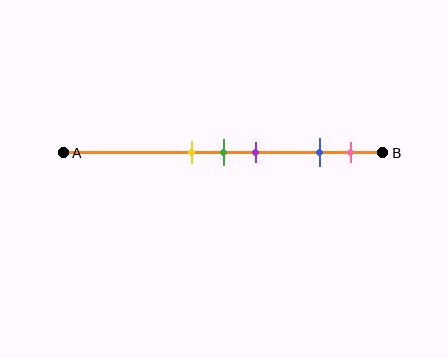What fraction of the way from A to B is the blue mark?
The blue mark is approximately 80% (0.8) of the way from A to B.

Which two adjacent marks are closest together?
The yellow and green marks are the closest adjacent pair.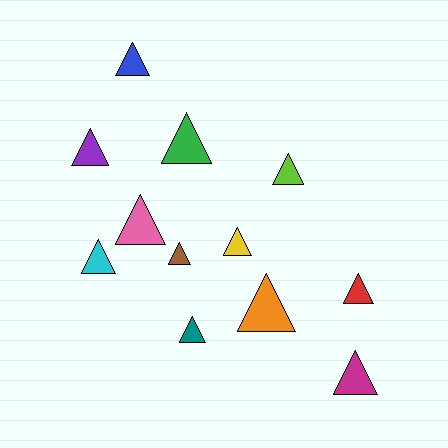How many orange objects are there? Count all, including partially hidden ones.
There is 1 orange object.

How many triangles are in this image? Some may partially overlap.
There are 12 triangles.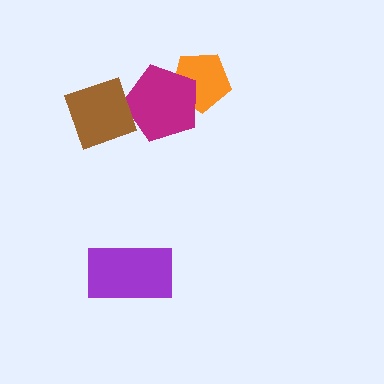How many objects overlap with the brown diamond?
1 object overlaps with the brown diamond.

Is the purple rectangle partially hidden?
No, no other shape covers it.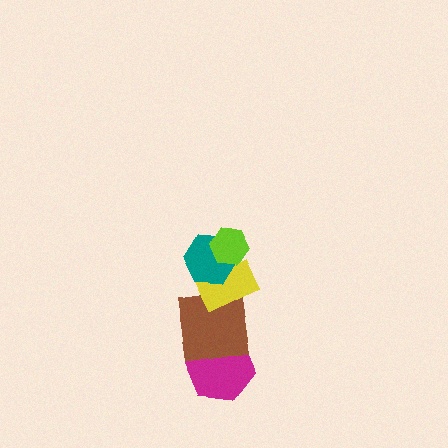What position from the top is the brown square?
The brown square is 4th from the top.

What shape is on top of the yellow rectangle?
The teal hexagon is on top of the yellow rectangle.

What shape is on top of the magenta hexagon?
The brown square is on top of the magenta hexagon.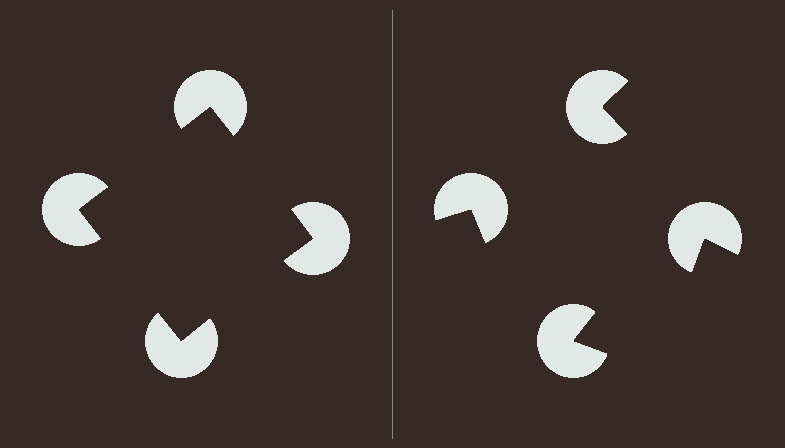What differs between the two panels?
The pac-man discs are positioned identically on both sides; only the wedge orientations differ. On the left they align to a square; on the right they are misaligned.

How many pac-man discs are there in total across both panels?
8 — 4 on each side.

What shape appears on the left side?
An illusory square.